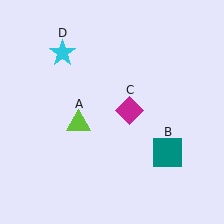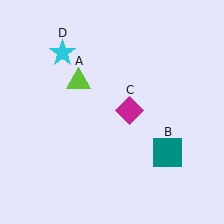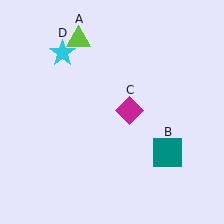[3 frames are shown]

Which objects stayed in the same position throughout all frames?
Teal square (object B) and magenta diamond (object C) and cyan star (object D) remained stationary.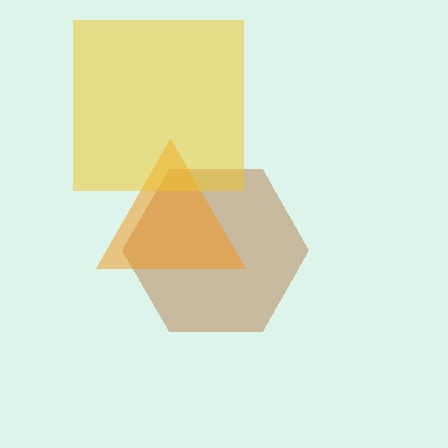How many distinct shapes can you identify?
There are 3 distinct shapes: a brown hexagon, an orange triangle, a yellow square.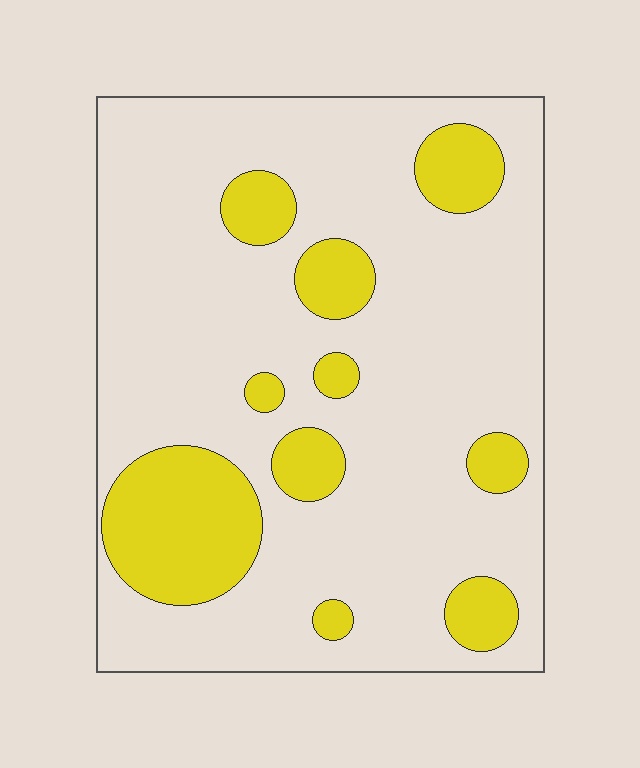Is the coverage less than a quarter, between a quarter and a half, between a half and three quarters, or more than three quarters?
Less than a quarter.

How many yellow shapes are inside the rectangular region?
10.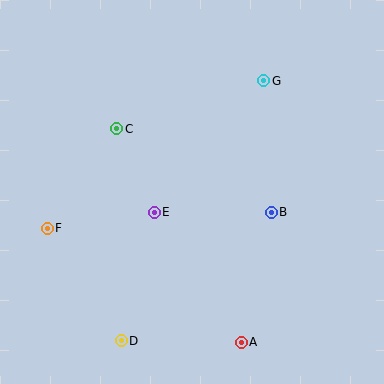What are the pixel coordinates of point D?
Point D is at (121, 341).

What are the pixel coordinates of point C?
Point C is at (117, 129).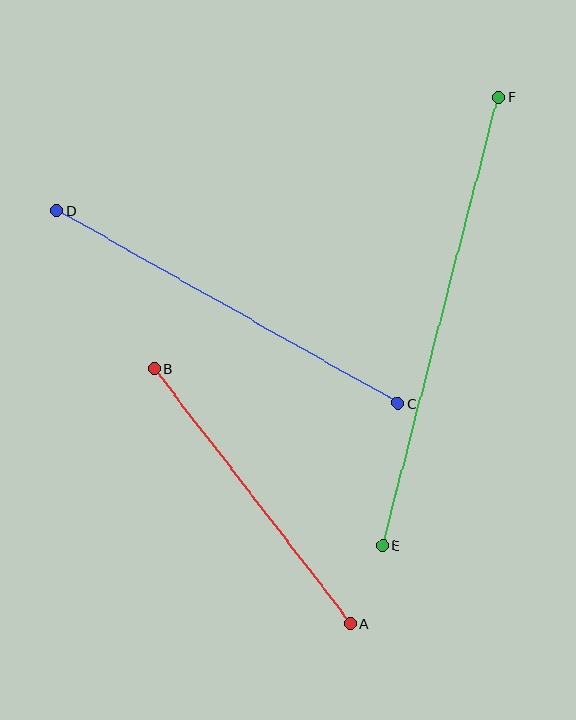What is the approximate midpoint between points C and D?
The midpoint is at approximately (227, 307) pixels.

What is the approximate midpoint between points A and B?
The midpoint is at approximately (252, 496) pixels.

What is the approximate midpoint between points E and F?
The midpoint is at approximately (440, 321) pixels.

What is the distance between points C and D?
The distance is approximately 392 pixels.